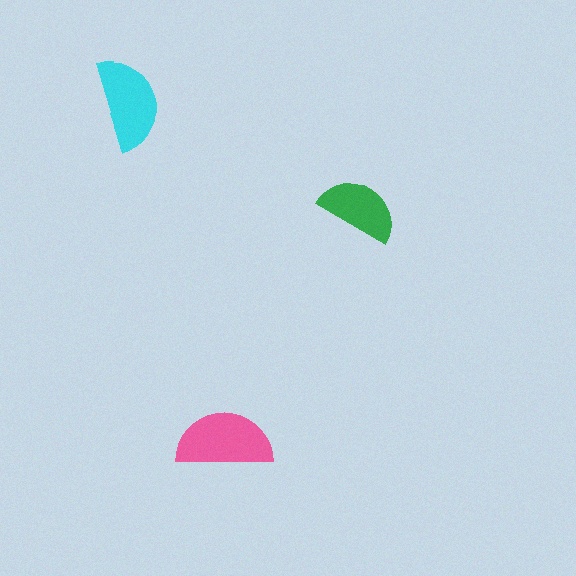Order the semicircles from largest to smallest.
the pink one, the cyan one, the green one.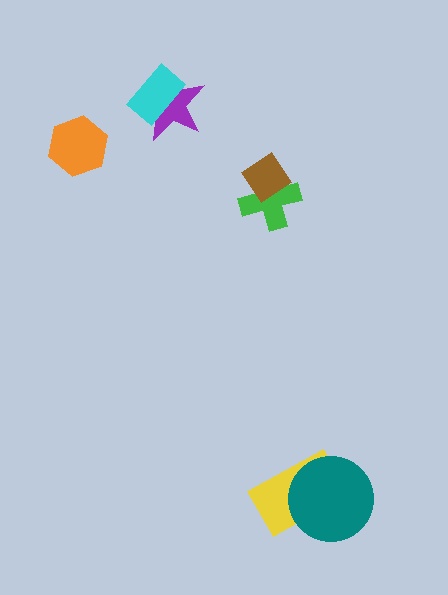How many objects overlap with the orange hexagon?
0 objects overlap with the orange hexagon.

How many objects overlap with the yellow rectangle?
1 object overlaps with the yellow rectangle.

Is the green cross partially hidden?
Yes, it is partially covered by another shape.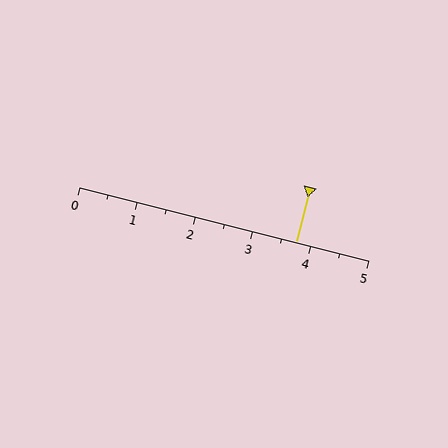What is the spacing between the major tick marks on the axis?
The major ticks are spaced 1 apart.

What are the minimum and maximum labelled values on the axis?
The axis runs from 0 to 5.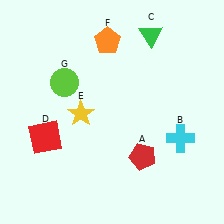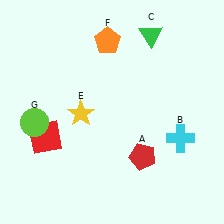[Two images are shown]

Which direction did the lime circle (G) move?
The lime circle (G) moved down.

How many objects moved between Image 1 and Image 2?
1 object moved between the two images.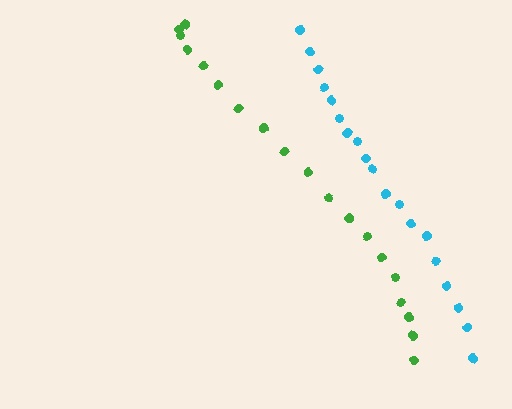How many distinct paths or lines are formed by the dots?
There are 2 distinct paths.